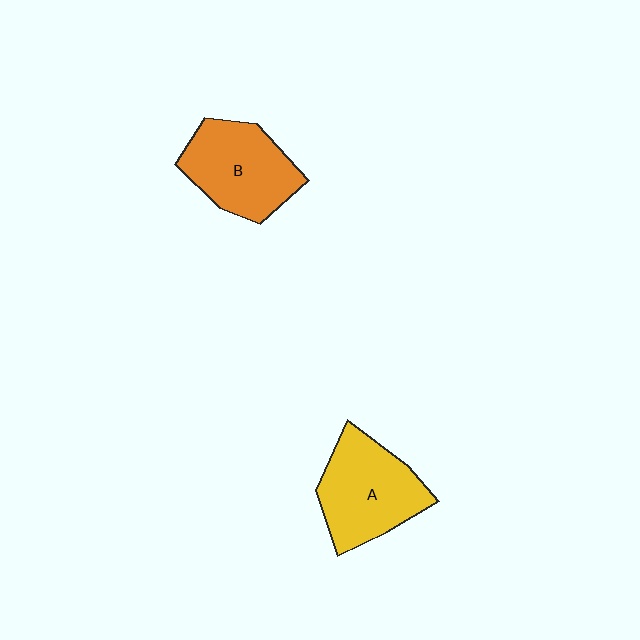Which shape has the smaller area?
Shape B (orange).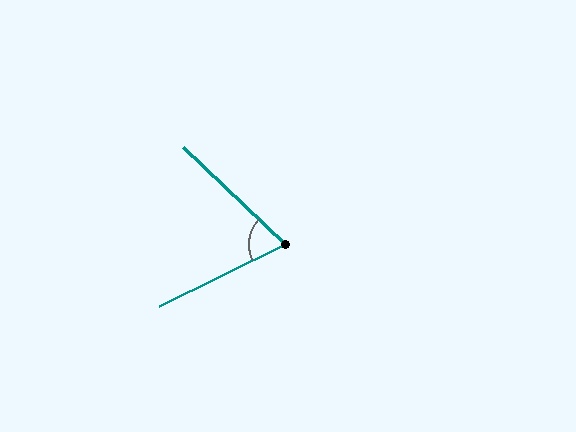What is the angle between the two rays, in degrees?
Approximately 70 degrees.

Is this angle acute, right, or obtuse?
It is acute.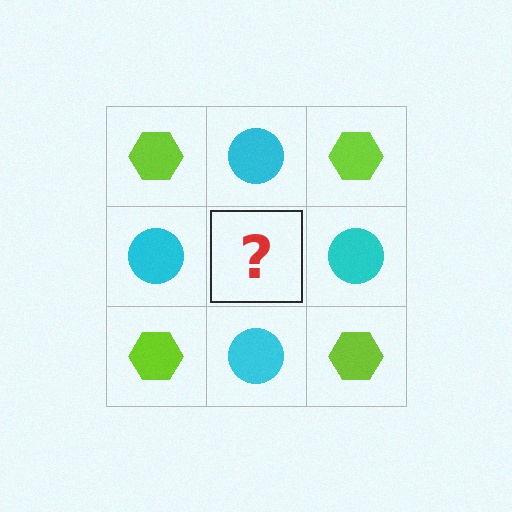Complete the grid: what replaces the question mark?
The question mark should be replaced with a lime hexagon.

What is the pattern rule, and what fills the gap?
The rule is that it alternates lime hexagon and cyan circle in a checkerboard pattern. The gap should be filled with a lime hexagon.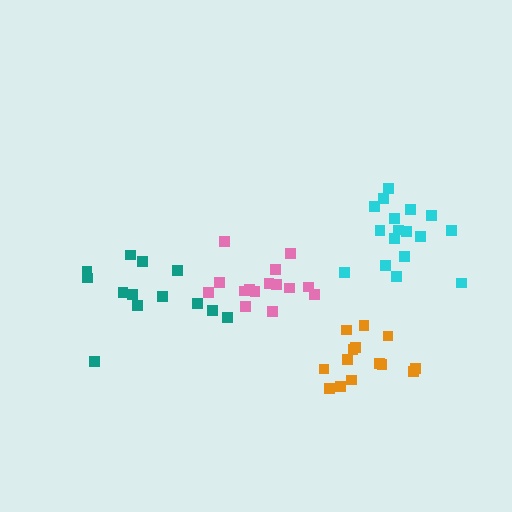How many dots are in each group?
Group 1: 17 dots, Group 2: 14 dots, Group 3: 15 dots, Group 4: 13 dots (59 total).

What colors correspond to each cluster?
The clusters are colored: cyan, orange, pink, teal.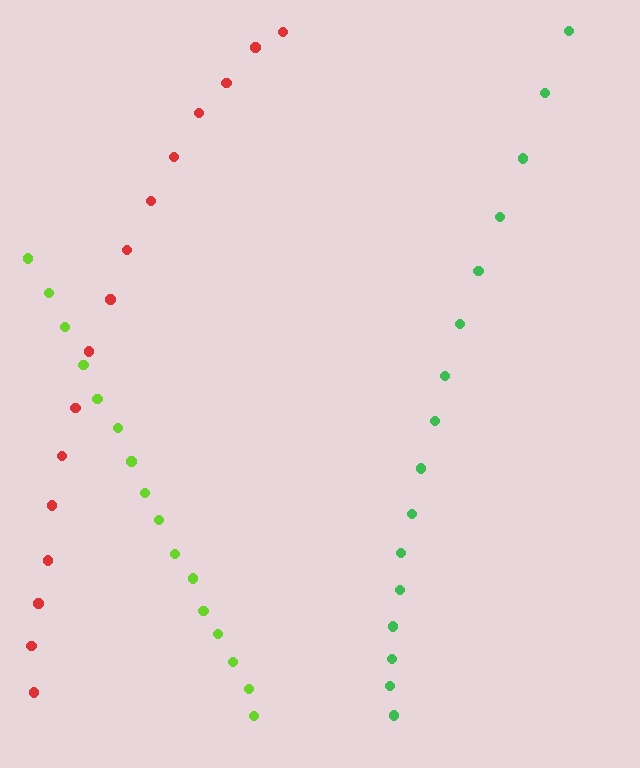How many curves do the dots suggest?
There are 3 distinct paths.